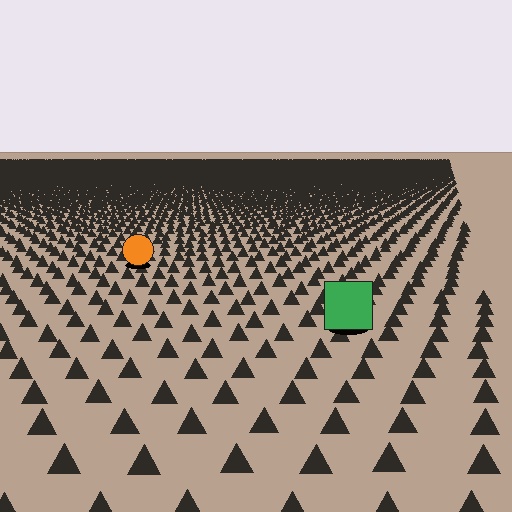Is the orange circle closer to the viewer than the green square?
No. The green square is closer — you can tell from the texture gradient: the ground texture is coarser near it.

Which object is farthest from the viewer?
The orange circle is farthest from the viewer. It appears smaller and the ground texture around it is denser.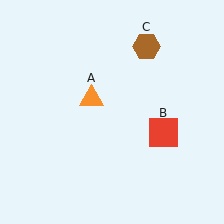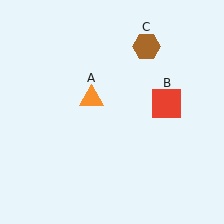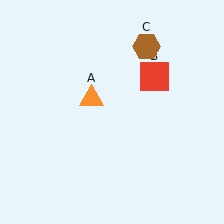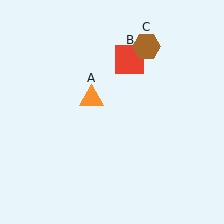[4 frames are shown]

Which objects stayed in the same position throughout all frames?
Orange triangle (object A) and brown hexagon (object C) remained stationary.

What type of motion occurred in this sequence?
The red square (object B) rotated counterclockwise around the center of the scene.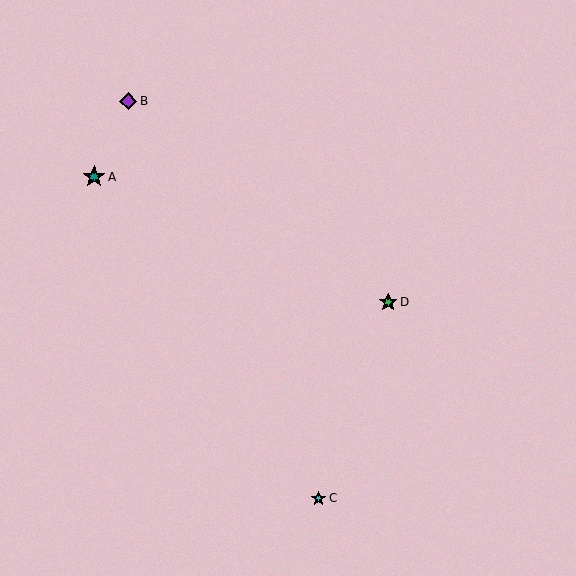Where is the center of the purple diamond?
The center of the purple diamond is at (128, 101).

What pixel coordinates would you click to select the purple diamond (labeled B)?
Click at (128, 101) to select the purple diamond B.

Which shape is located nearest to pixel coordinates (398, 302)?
The green star (labeled D) at (388, 302) is nearest to that location.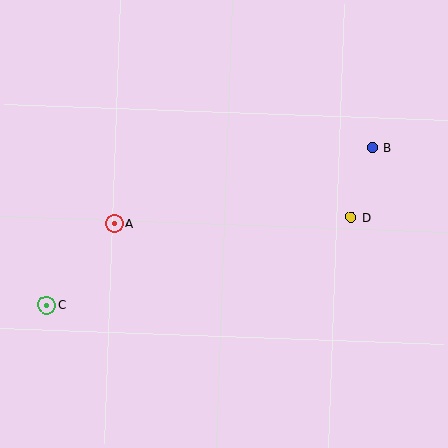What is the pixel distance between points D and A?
The distance between D and A is 237 pixels.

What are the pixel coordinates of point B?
Point B is at (372, 147).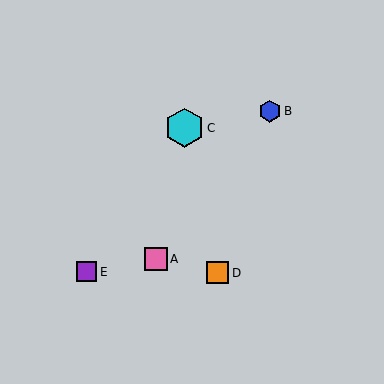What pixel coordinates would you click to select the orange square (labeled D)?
Click at (218, 273) to select the orange square D.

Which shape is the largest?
The cyan hexagon (labeled C) is the largest.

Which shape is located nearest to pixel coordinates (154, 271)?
The pink square (labeled A) at (156, 259) is nearest to that location.